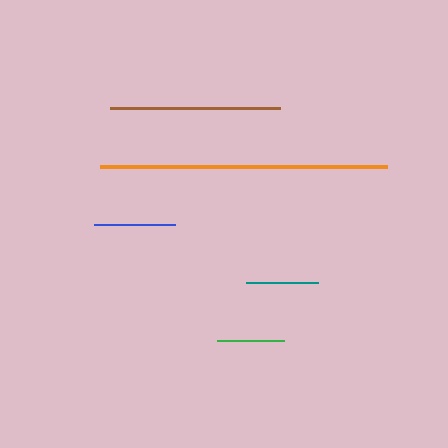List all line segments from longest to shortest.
From longest to shortest: orange, brown, blue, teal, green.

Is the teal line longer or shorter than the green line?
The teal line is longer than the green line.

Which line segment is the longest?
The orange line is the longest at approximately 287 pixels.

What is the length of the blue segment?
The blue segment is approximately 81 pixels long.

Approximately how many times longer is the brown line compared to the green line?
The brown line is approximately 2.5 times the length of the green line.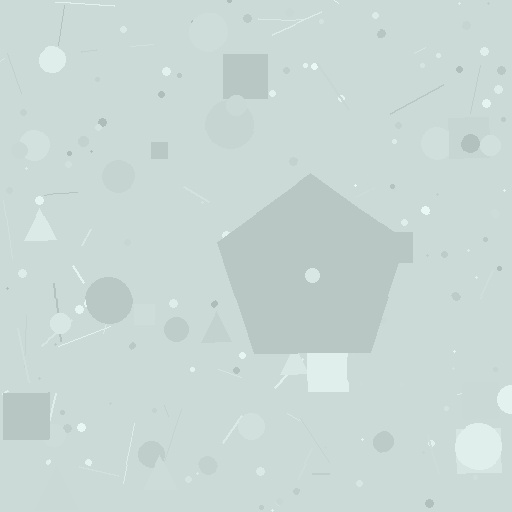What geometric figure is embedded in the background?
A pentagon is embedded in the background.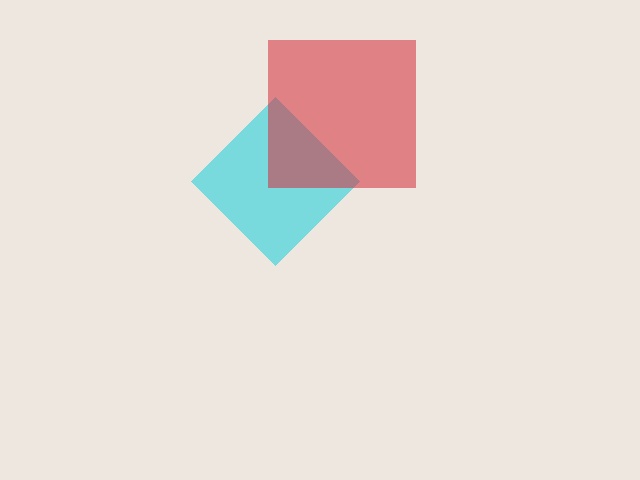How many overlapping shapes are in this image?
There are 2 overlapping shapes in the image.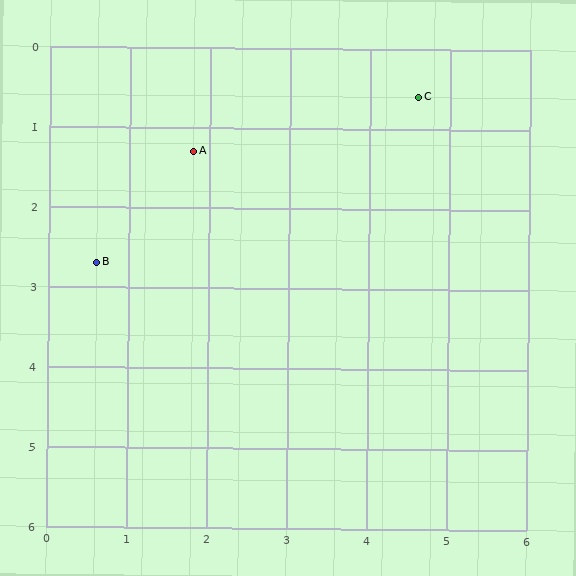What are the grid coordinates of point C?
Point C is at approximately (4.6, 0.6).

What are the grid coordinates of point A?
Point A is at approximately (1.8, 1.3).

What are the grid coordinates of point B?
Point B is at approximately (0.6, 2.7).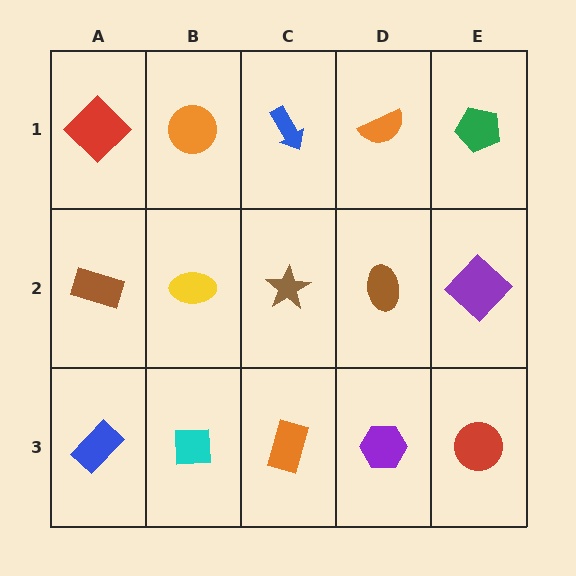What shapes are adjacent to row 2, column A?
A red diamond (row 1, column A), a blue rectangle (row 3, column A), a yellow ellipse (row 2, column B).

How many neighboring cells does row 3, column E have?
2.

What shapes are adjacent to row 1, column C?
A brown star (row 2, column C), an orange circle (row 1, column B), an orange semicircle (row 1, column D).